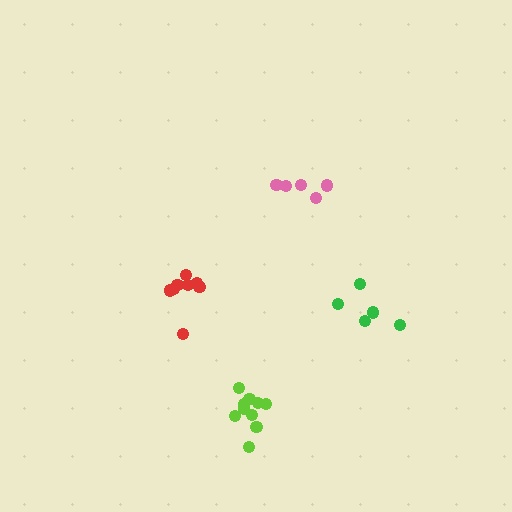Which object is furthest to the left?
The red cluster is leftmost.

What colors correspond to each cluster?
The clusters are colored: pink, red, green, lime.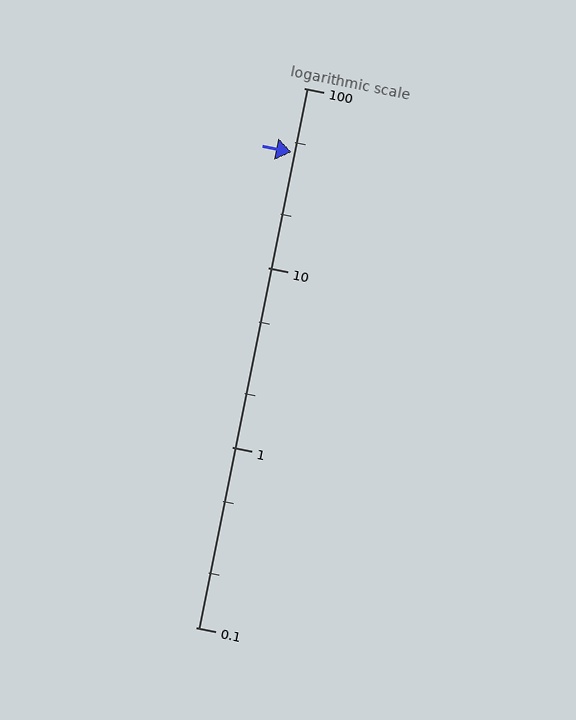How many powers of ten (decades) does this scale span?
The scale spans 3 decades, from 0.1 to 100.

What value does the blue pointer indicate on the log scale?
The pointer indicates approximately 44.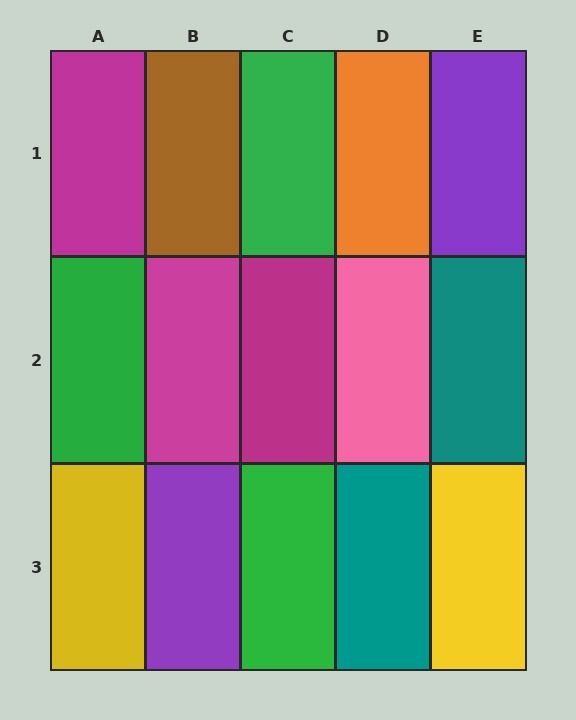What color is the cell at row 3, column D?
Teal.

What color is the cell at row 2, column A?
Green.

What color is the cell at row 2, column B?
Magenta.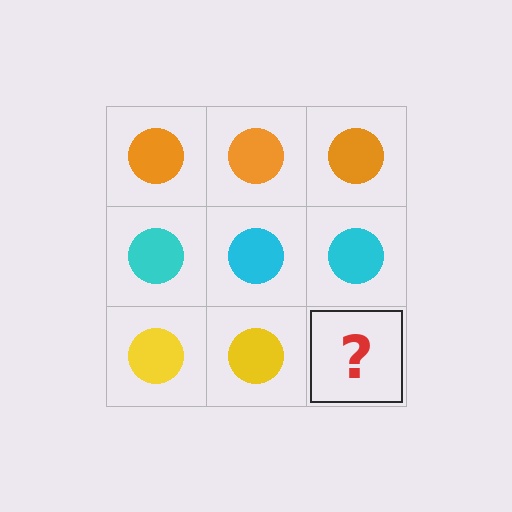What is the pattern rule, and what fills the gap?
The rule is that each row has a consistent color. The gap should be filled with a yellow circle.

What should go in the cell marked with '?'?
The missing cell should contain a yellow circle.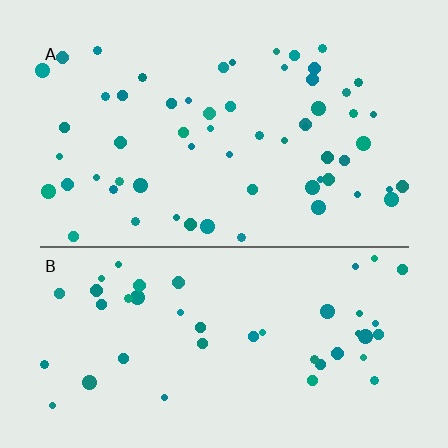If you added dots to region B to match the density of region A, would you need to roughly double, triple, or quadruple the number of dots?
Approximately double.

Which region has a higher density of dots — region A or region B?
A (the top).